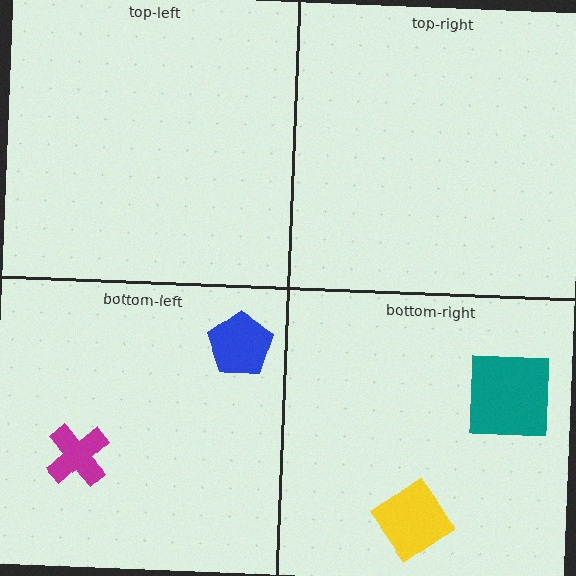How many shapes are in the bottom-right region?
2.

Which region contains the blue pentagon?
The bottom-left region.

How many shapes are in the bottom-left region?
2.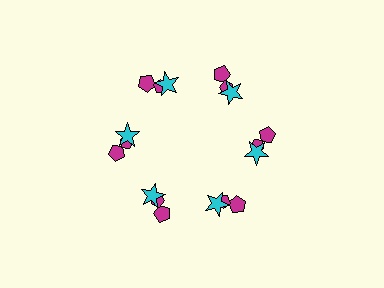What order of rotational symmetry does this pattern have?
This pattern has 6-fold rotational symmetry.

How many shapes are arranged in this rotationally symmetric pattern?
There are 18 shapes, arranged in 6 groups of 3.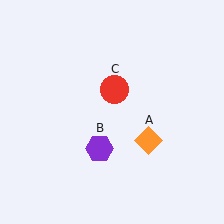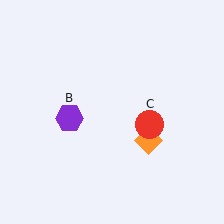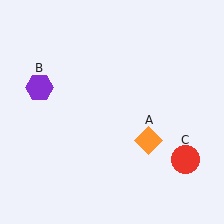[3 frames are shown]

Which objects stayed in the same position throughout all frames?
Orange diamond (object A) remained stationary.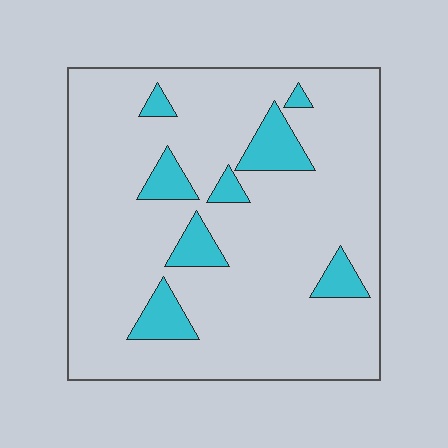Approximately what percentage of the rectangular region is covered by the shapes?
Approximately 15%.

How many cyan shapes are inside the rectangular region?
8.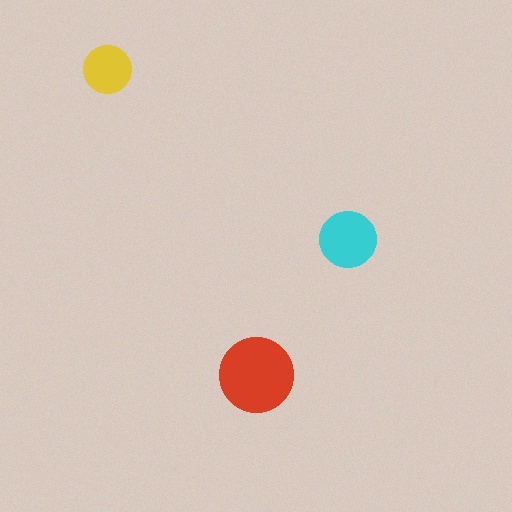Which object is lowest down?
The red circle is bottommost.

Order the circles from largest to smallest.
the red one, the cyan one, the yellow one.